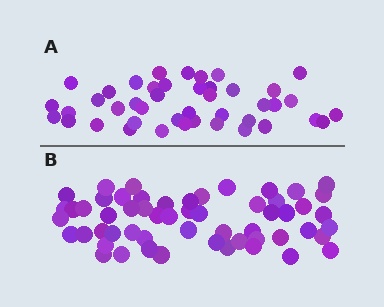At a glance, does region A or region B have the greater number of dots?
Region B (the bottom region) has more dots.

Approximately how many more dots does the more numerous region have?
Region B has approximately 15 more dots than region A.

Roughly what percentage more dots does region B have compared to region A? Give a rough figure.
About 30% more.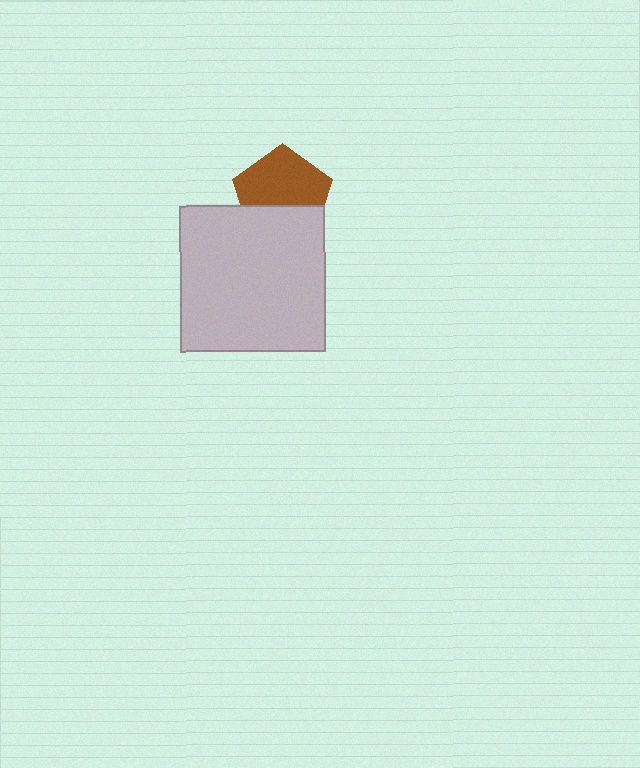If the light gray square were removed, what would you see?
You would see the complete brown pentagon.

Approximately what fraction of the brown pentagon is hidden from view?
Roughly 37% of the brown pentagon is hidden behind the light gray square.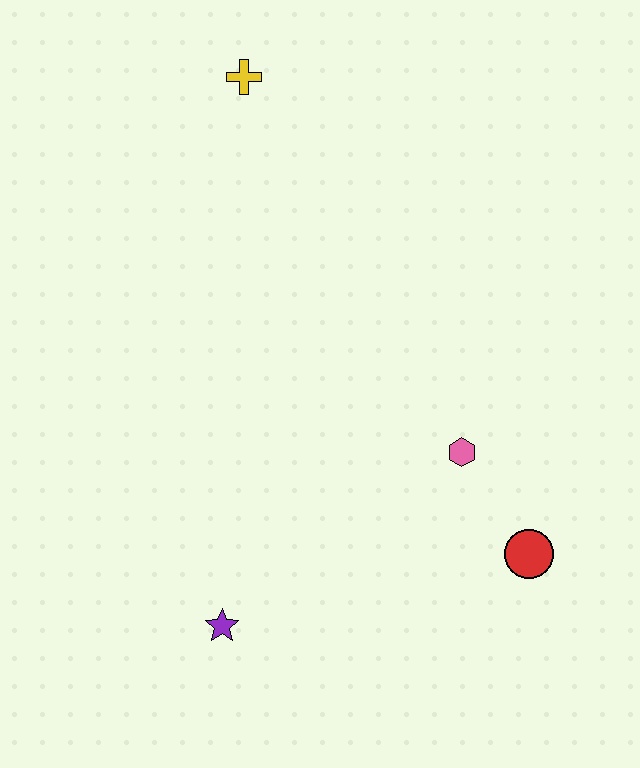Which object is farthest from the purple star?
The yellow cross is farthest from the purple star.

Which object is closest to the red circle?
The pink hexagon is closest to the red circle.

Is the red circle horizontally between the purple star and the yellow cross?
No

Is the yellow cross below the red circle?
No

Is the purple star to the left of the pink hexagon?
Yes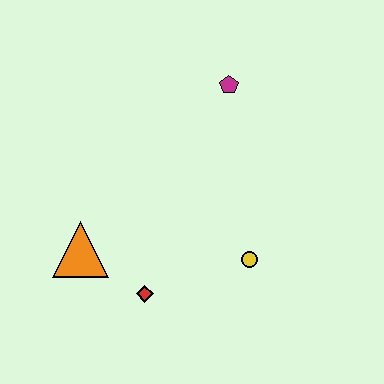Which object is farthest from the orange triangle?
The magenta pentagon is farthest from the orange triangle.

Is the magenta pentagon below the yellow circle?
No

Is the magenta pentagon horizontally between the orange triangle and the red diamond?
No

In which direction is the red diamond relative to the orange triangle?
The red diamond is to the right of the orange triangle.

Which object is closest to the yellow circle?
The red diamond is closest to the yellow circle.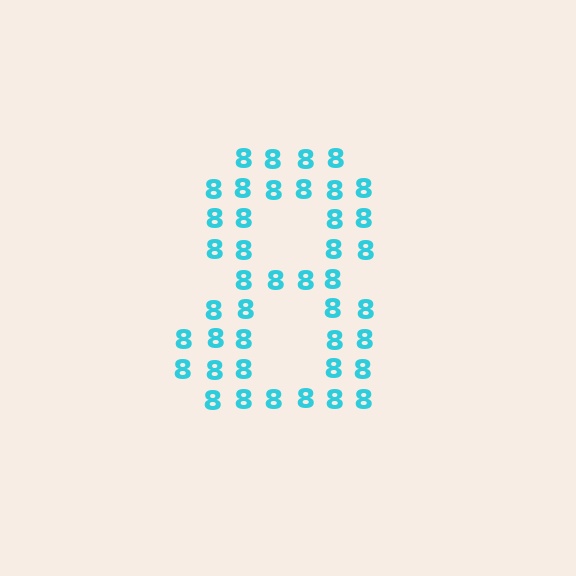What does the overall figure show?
The overall figure shows the digit 8.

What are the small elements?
The small elements are digit 8's.